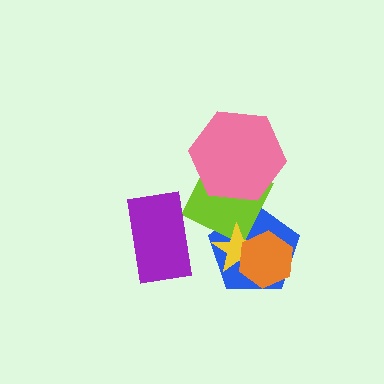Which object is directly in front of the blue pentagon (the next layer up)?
The lime diamond is directly in front of the blue pentagon.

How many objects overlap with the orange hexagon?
2 objects overlap with the orange hexagon.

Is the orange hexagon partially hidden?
No, no other shape covers it.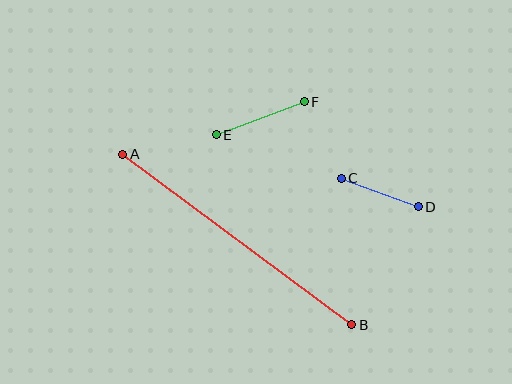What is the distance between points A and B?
The distance is approximately 285 pixels.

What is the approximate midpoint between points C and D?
The midpoint is at approximately (380, 192) pixels.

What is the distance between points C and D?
The distance is approximately 82 pixels.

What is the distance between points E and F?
The distance is approximately 94 pixels.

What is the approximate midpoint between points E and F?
The midpoint is at approximately (260, 118) pixels.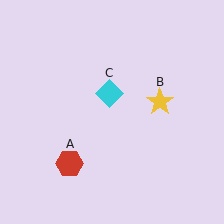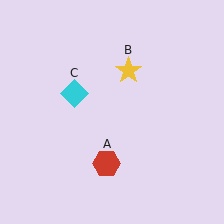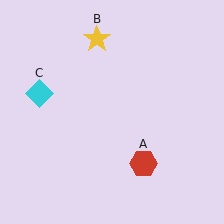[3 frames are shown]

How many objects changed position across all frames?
3 objects changed position: red hexagon (object A), yellow star (object B), cyan diamond (object C).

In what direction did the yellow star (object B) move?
The yellow star (object B) moved up and to the left.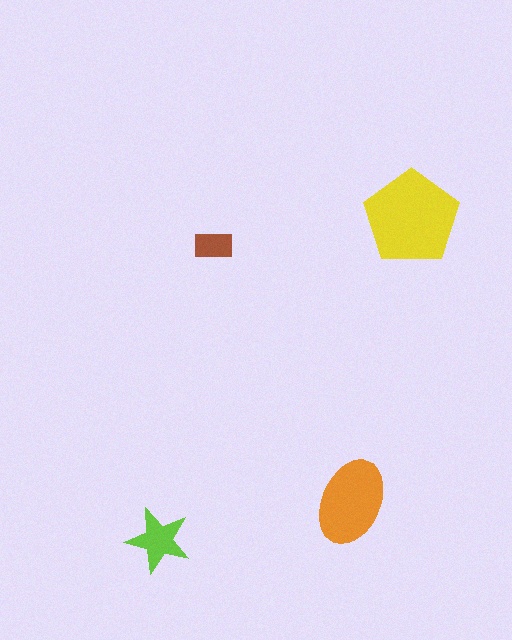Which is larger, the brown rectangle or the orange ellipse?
The orange ellipse.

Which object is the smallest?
The brown rectangle.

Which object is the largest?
The yellow pentagon.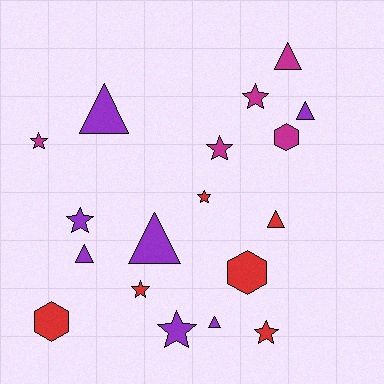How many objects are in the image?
There are 18 objects.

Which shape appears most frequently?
Star, with 8 objects.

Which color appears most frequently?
Purple, with 7 objects.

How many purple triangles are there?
There are 5 purple triangles.